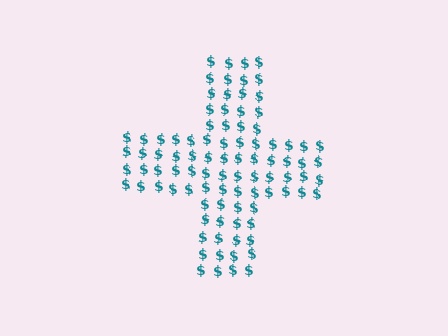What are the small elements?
The small elements are dollar signs.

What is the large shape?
The large shape is a cross.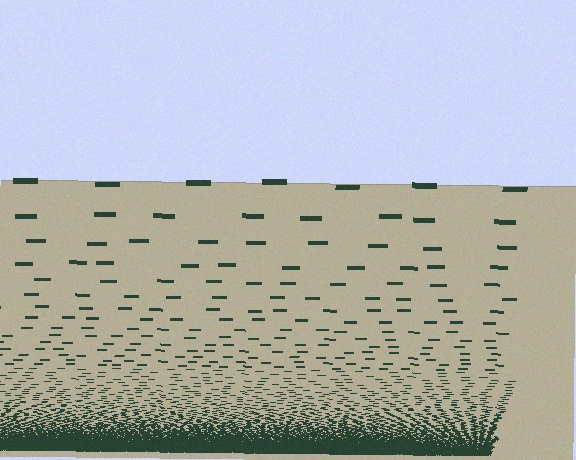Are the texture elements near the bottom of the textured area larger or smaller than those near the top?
Smaller. The gradient is inverted — elements near the bottom are smaller and denser.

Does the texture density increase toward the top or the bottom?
Density increases toward the bottom.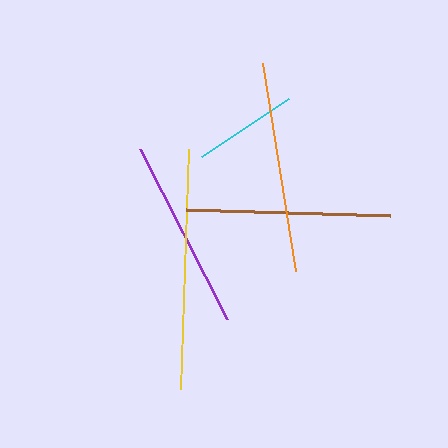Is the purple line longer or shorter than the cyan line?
The purple line is longer than the cyan line.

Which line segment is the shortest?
The cyan line is the shortest at approximately 105 pixels.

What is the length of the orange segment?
The orange segment is approximately 211 pixels long.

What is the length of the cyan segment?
The cyan segment is approximately 105 pixels long.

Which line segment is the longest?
The yellow line is the longest at approximately 240 pixels.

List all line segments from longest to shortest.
From longest to shortest: yellow, orange, brown, purple, cyan.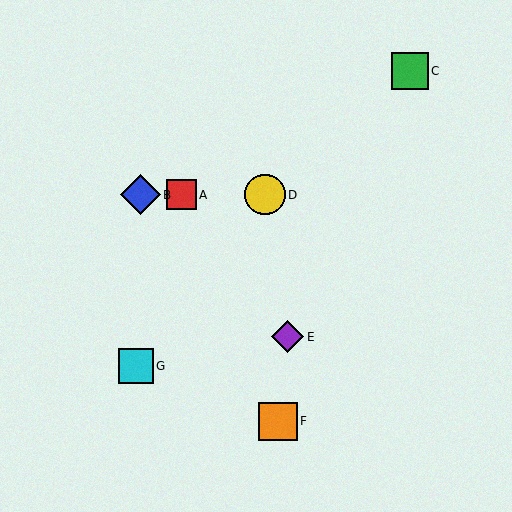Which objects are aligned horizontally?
Objects A, B, D are aligned horizontally.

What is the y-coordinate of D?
Object D is at y≈195.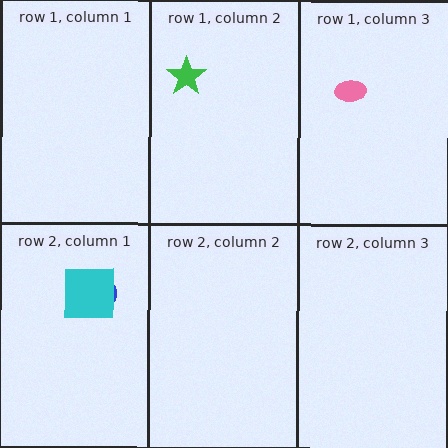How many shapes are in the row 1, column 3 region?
1.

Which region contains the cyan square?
The row 2, column 1 region.